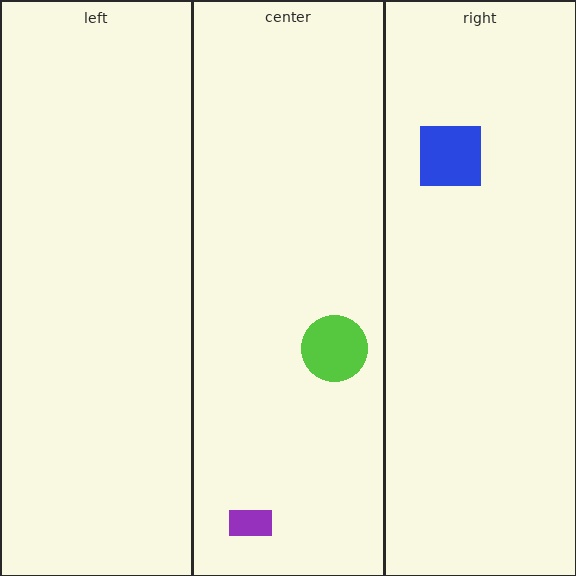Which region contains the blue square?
The right region.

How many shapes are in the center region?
2.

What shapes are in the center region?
The purple rectangle, the lime circle.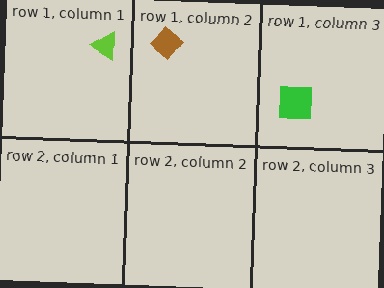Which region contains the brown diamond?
The row 1, column 2 region.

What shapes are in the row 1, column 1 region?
The lime triangle.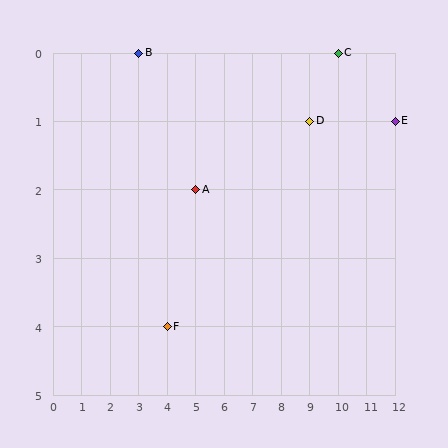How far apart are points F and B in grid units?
Points F and B are 1 column and 4 rows apart (about 4.1 grid units diagonally).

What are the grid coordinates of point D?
Point D is at grid coordinates (9, 1).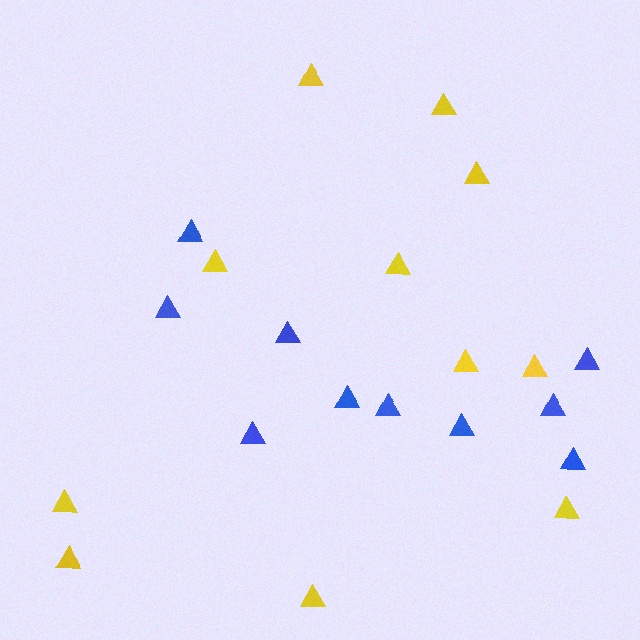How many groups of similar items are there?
There are 2 groups: one group of yellow triangles (11) and one group of blue triangles (10).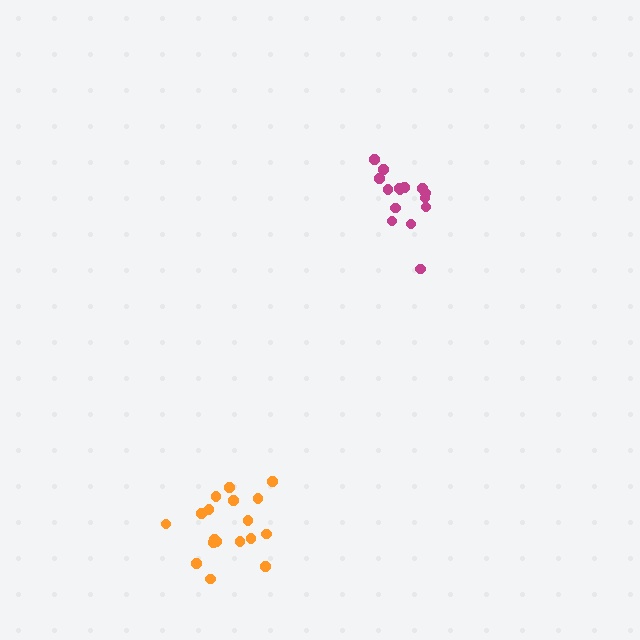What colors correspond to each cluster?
The clusters are colored: magenta, orange.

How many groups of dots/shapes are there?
There are 2 groups.